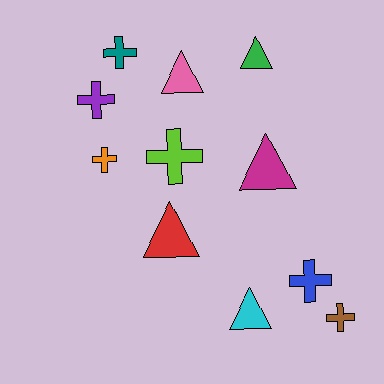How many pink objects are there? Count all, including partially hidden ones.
There is 1 pink object.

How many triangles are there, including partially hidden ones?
There are 5 triangles.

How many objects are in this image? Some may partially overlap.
There are 11 objects.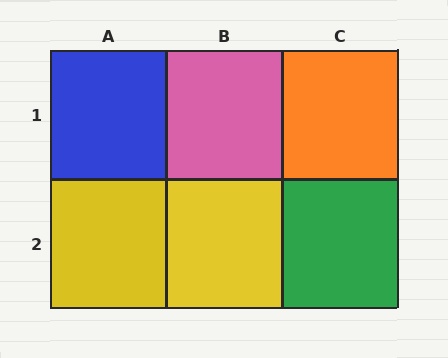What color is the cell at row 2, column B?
Yellow.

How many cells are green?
1 cell is green.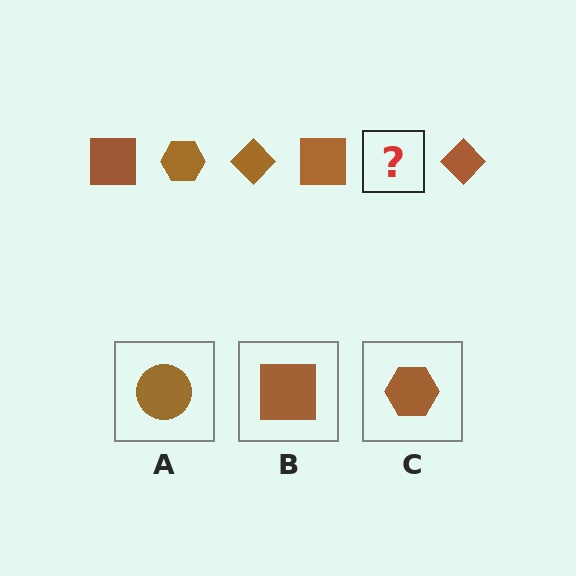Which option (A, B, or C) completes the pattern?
C.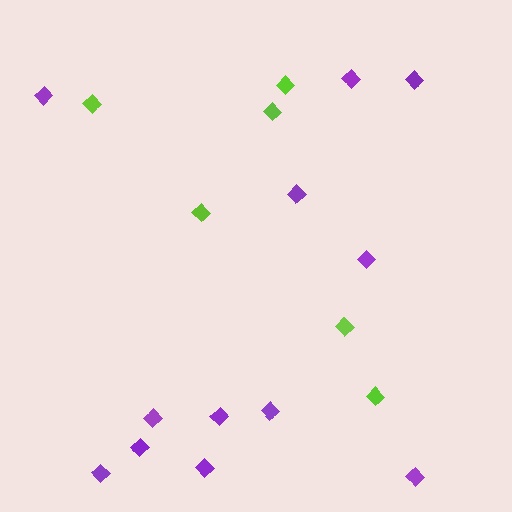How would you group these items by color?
There are 2 groups: one group of lime diamonds (6) and one group of purple diamonds (12).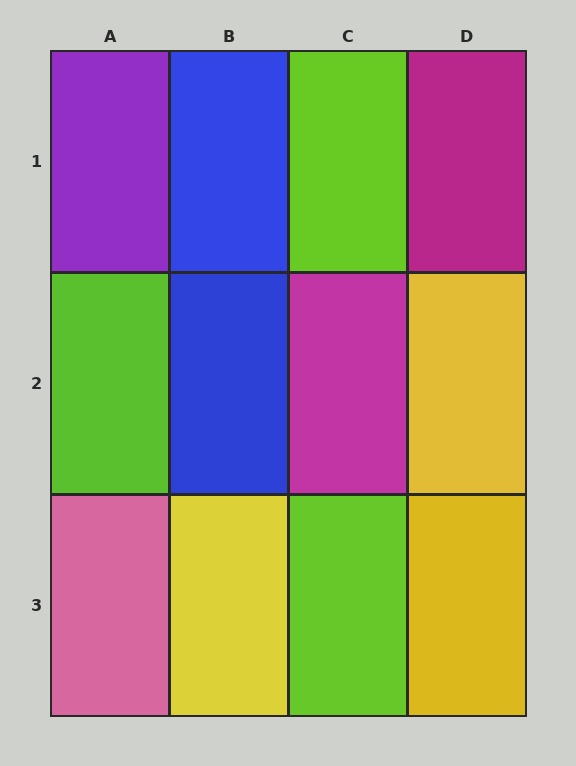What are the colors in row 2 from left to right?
Lime, blue, magenta, yellow.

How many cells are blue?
2 cells are blue.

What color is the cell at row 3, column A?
Pink.